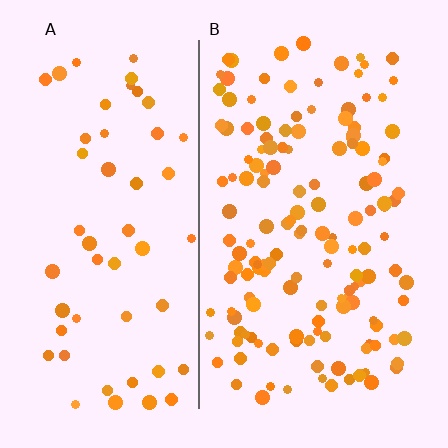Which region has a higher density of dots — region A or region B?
B (the right).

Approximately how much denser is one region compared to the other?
Approximately 2.8× — region B over region A.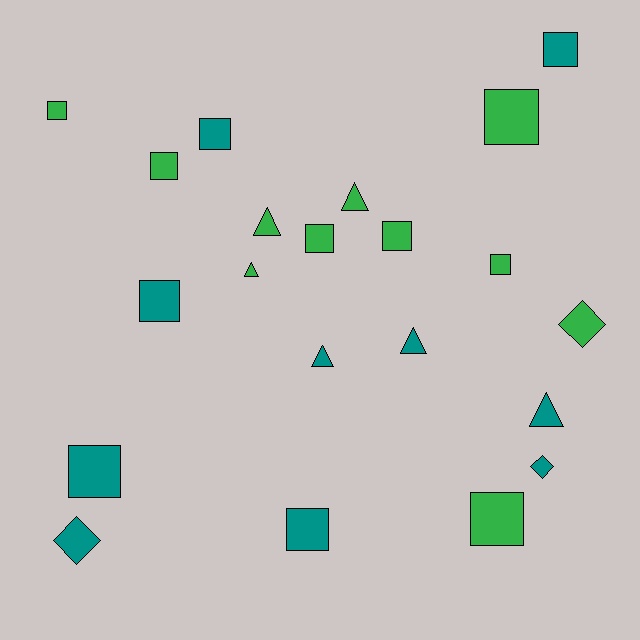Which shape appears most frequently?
Square, with 12 objects.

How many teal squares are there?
There are 5 teal squares.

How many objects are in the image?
There are 21 objects.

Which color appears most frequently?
Green, with 11 objects.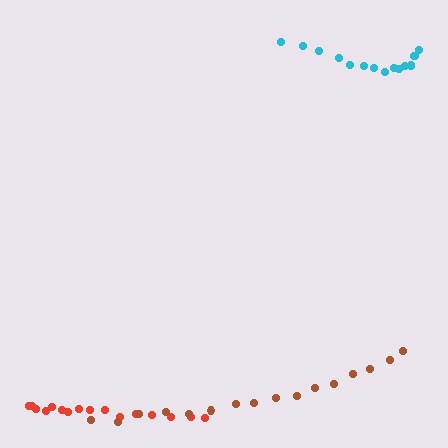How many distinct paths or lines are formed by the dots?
There are 3 distinct paths.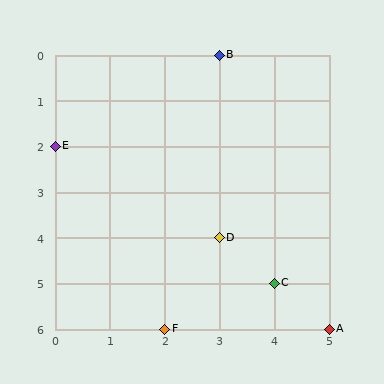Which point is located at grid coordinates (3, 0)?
Point B is at (3, 0).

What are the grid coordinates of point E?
Point E is at grid coordinates (0, 2).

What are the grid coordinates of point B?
Point B is at grid coordinates (3, 0).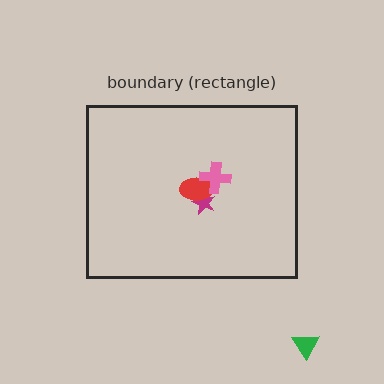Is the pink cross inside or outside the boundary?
Inside.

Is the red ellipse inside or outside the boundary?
Inside.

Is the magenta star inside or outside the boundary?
Inside.